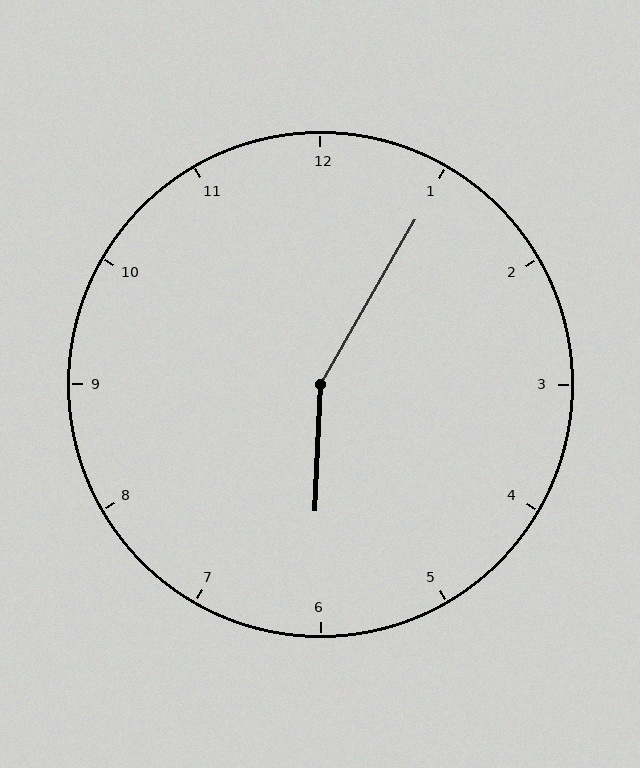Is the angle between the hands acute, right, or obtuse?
It is obtuse.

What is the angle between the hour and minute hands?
Approximately 152 degrees.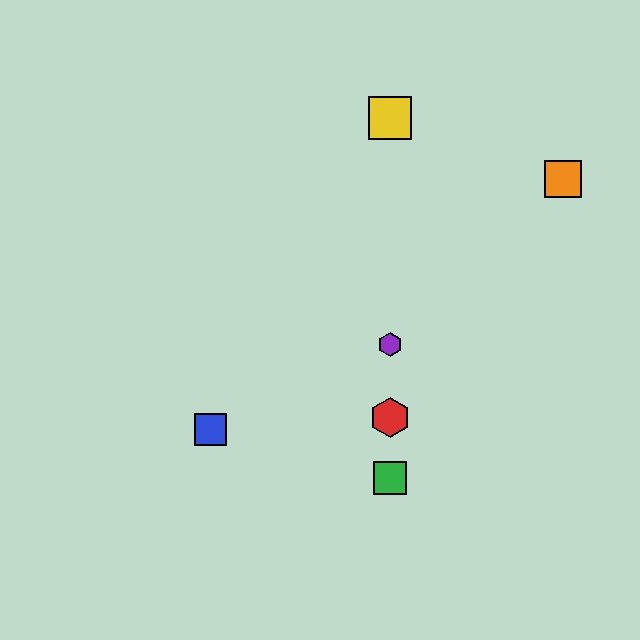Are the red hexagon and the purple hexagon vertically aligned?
Yes, both are at x≈390.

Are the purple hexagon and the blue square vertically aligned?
No, the purple hexagon is at x≈390 and the blue square is at x≈210.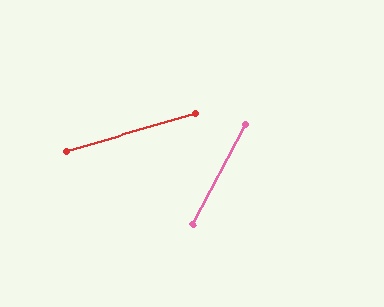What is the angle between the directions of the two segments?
Approximately 46 degrees.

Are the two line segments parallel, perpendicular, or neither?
Neither parallel nor perpendicular — they differ by about 46°.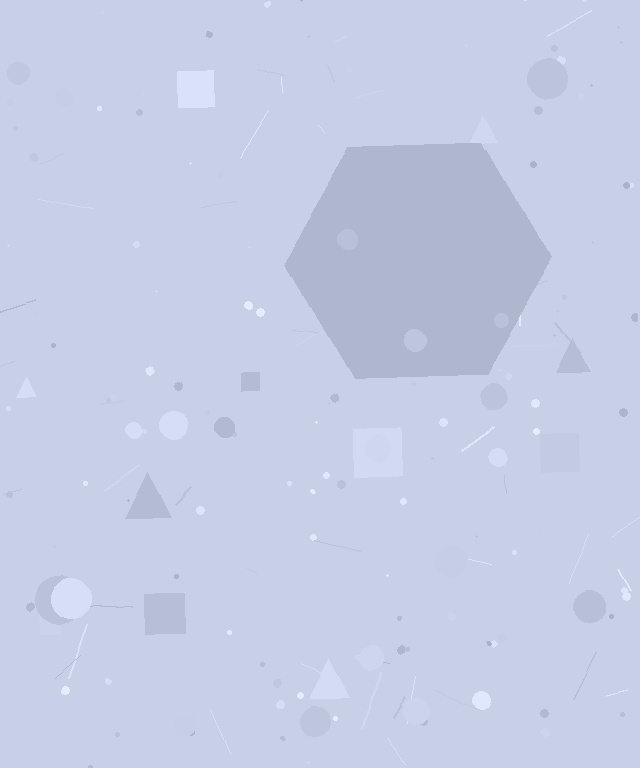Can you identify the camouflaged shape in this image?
The camouflaged shape is a hexagon.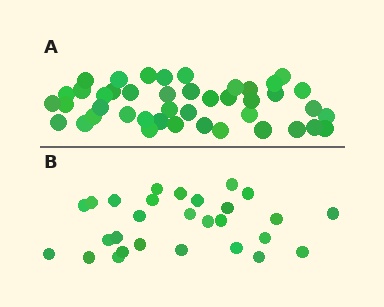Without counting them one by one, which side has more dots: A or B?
Region A (the top region) has more dots.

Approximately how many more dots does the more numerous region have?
Region A has approximately 15 more dots than region B.